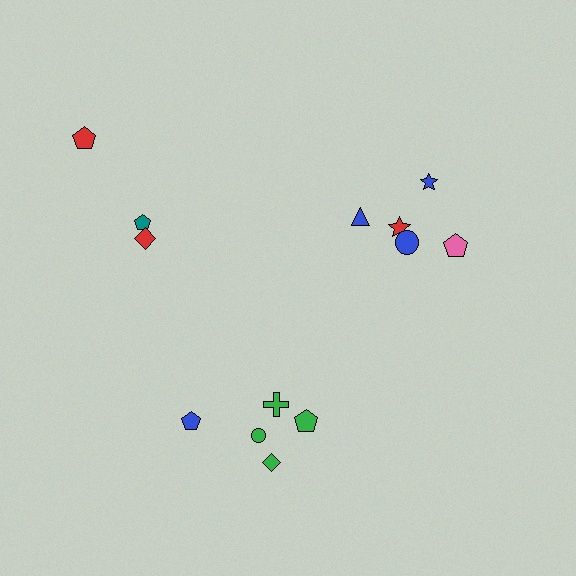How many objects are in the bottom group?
There are 5 objects.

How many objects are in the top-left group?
There are 3 objects.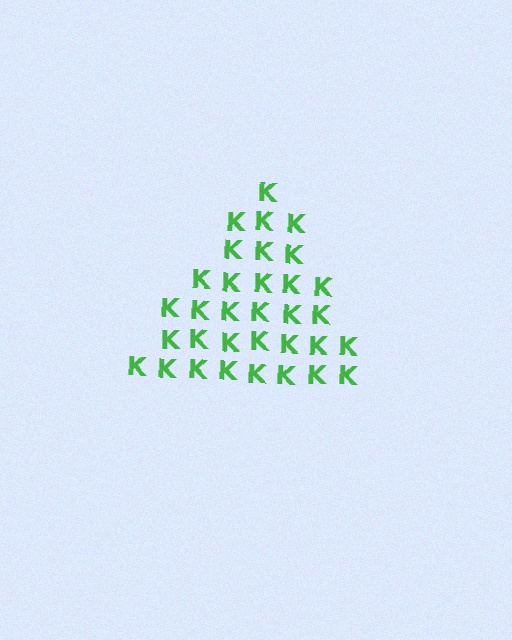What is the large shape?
The large shape is a triangle.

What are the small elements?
The small elements are letter K's.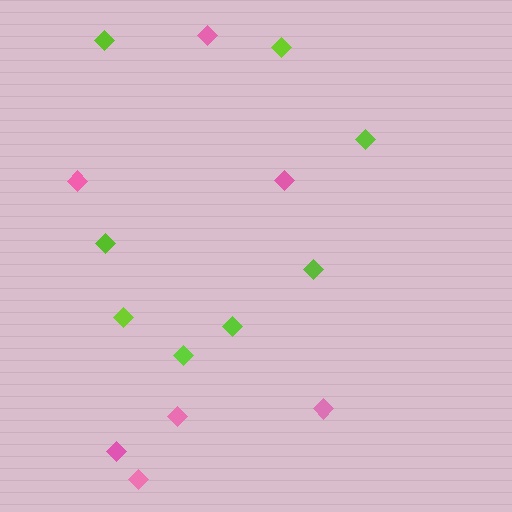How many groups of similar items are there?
There are 2 groups: one group of lime diamonds (8) and one group of pink diamonds (7).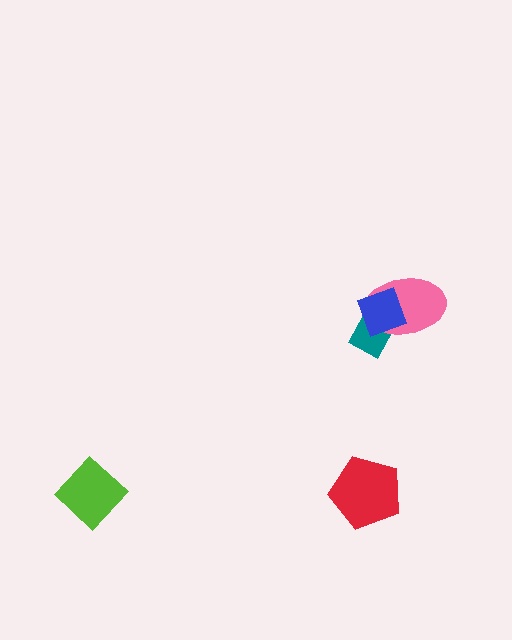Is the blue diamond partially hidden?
No, no other shape covers it.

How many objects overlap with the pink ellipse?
2 objects overlap with the pink ellipse.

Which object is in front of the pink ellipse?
The blue diamond is in front of the pink ellipse.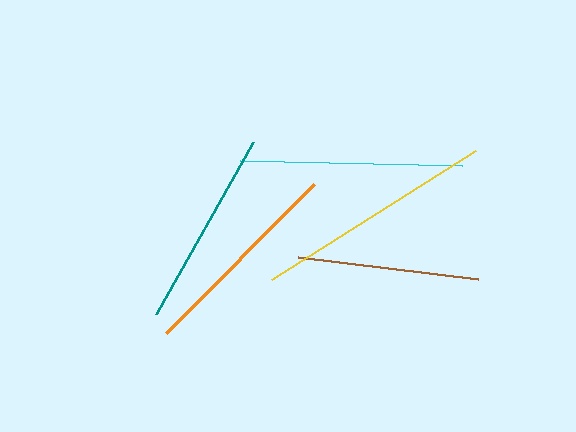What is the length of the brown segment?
The brown segment is approximately 181 pixels long.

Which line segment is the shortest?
The brown line is the shortest at approximately 181 pixels.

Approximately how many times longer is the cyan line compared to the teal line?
The cyan line is approximately 1.1 times the length of the teal line.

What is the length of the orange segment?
The orange segment is approximately 210 pixels long.